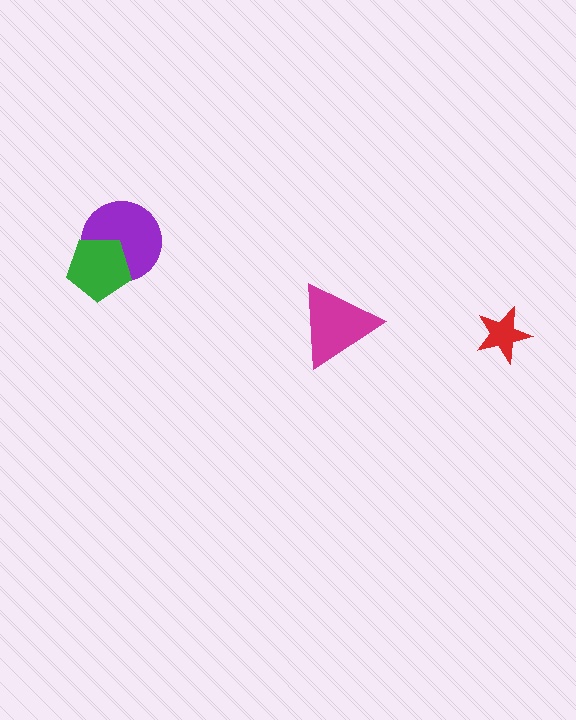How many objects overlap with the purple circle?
1 object overlaps with the purple circle.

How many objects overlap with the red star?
0 objects overlap with the red star.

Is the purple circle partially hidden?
Yes, it is partially covered by another shape.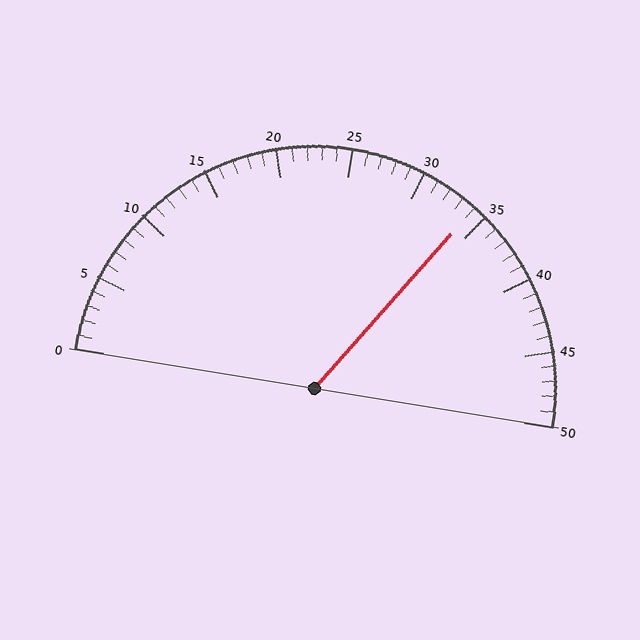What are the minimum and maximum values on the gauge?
The gauge ranges from 0 to 50.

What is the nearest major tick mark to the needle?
The nearest major tick mark is 35.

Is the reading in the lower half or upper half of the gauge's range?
The reading is in the upper half of the range (0 to 50).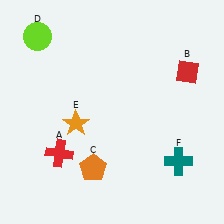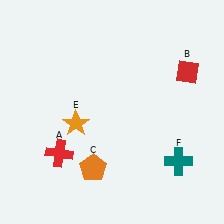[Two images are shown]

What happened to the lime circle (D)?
The lime circle (D) was removed in Image 2. It was in the top-left area of Image 1.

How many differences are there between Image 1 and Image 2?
There is 1 difference between the two images.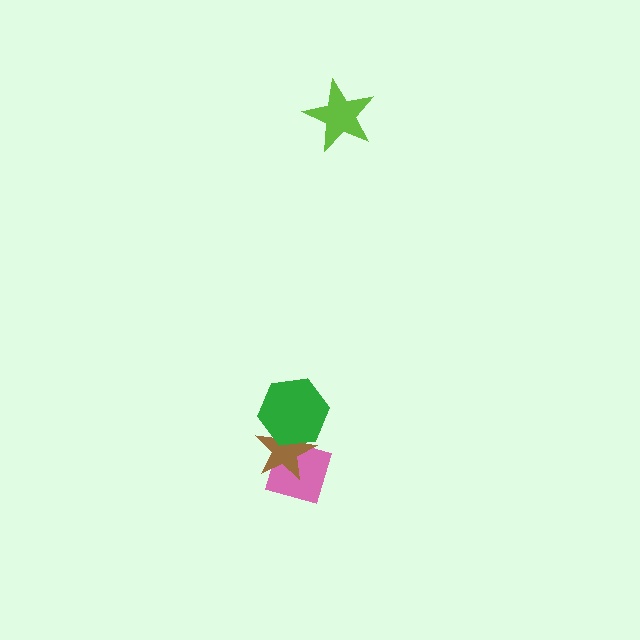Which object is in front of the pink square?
The brown star is in front of the pink square.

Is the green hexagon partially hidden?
No, no other shape covers it.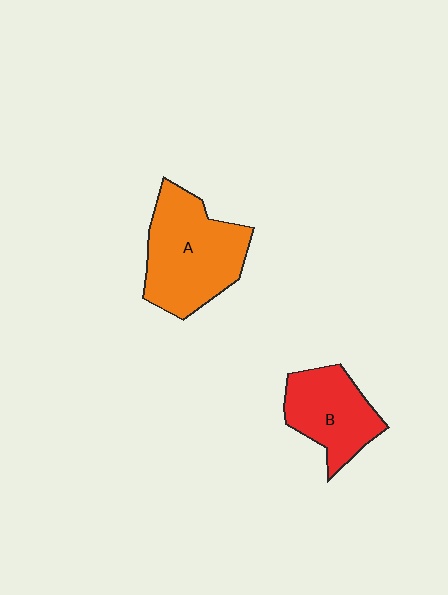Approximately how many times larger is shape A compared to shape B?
Approximately 1.4 times.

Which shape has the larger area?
Shape A (orange).